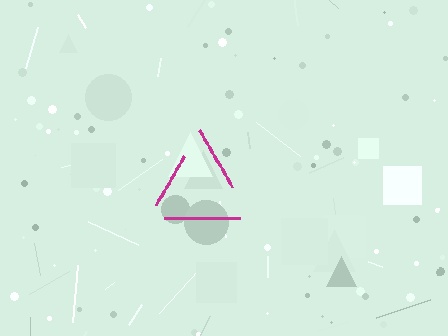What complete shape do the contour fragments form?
The contour fragments form a triangle.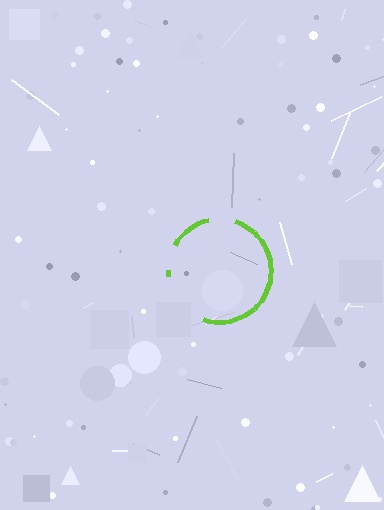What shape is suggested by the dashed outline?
The dashed outline suggests a circle.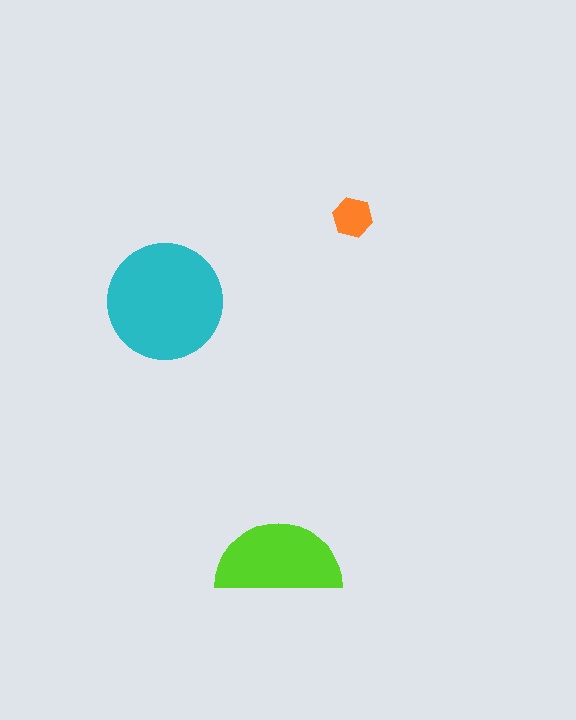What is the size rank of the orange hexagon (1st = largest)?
3rd.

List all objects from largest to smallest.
The cyan circle, the lime semicircle, the orange hexagon.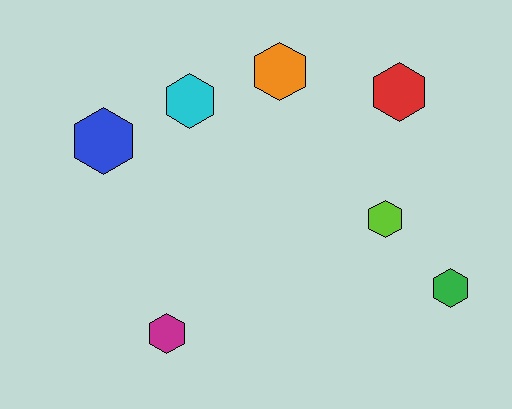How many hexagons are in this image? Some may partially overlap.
There are 7 hexagons.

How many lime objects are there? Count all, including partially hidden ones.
There is 1 lime object.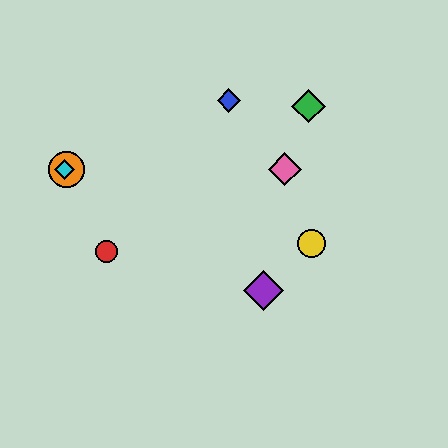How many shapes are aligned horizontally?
3 shapes (the orange circle, the cyan diamond, the pink diamond) are aligned horizontally.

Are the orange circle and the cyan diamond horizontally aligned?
Yes, both are at y≈169.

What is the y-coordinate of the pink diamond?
The pink diamond is at y≈169.